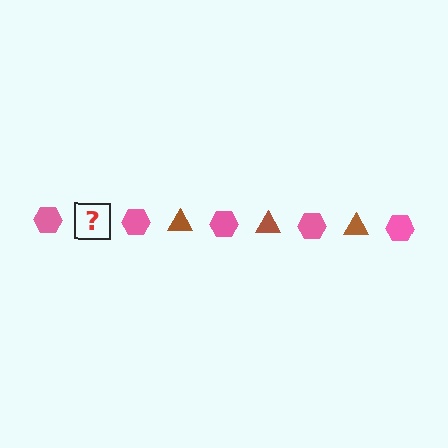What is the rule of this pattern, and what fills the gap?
The rule is that the pattern alternates between pink hexagon and brown triangle. The gap should be filled with a brown triangle.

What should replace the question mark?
The question mark should be replaced with a brown triangle.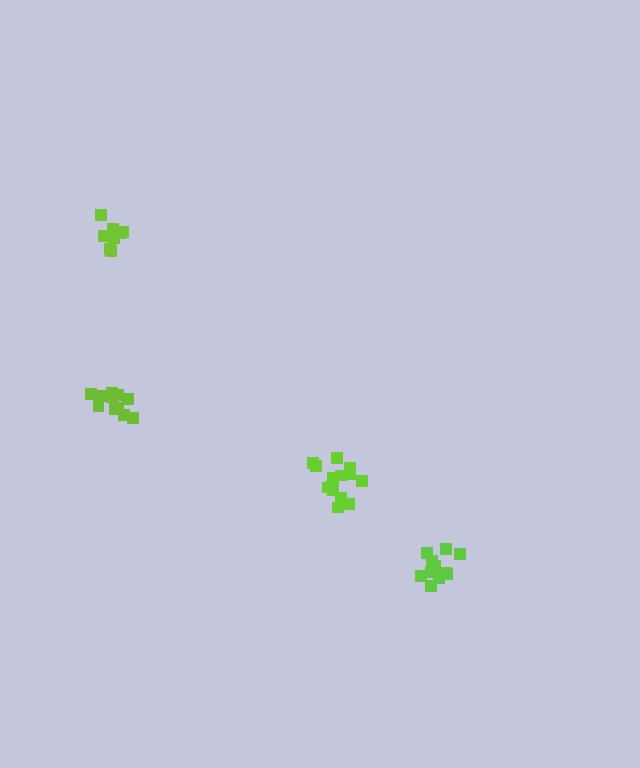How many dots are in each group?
Group 1: 14 dots, Group 2: 11 dots, Group 3: 11 dots, Group 4: 10 dots (46 total).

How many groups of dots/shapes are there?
There are 4 groups.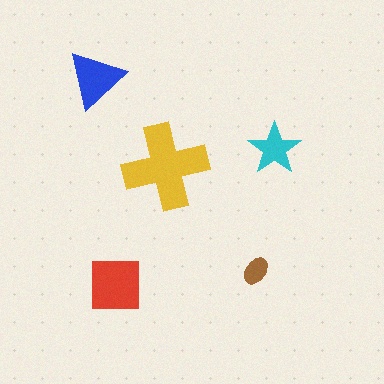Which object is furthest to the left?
The blue triangle is leftmost.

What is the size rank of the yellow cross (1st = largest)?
1st.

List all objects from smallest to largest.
The brown ellipse, the cyan star, the blue triangle, the red square, the yellow cross.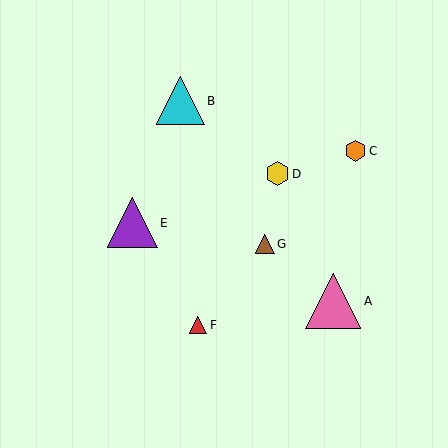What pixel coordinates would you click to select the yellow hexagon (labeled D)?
Click at (278, 174) to select the yellow hexagon D.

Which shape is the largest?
The pink triangle (labeled A) is the largest.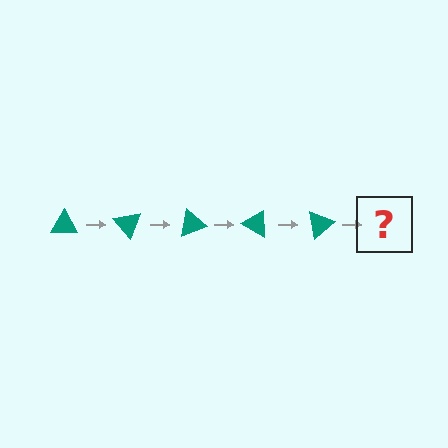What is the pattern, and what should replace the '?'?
The pattern is that the triangle rotates 50 degrees each step. The '?' should be a teal triangle rotated 250 degrees.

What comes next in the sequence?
The next element should be a teal triangle rotated 250 degrees.